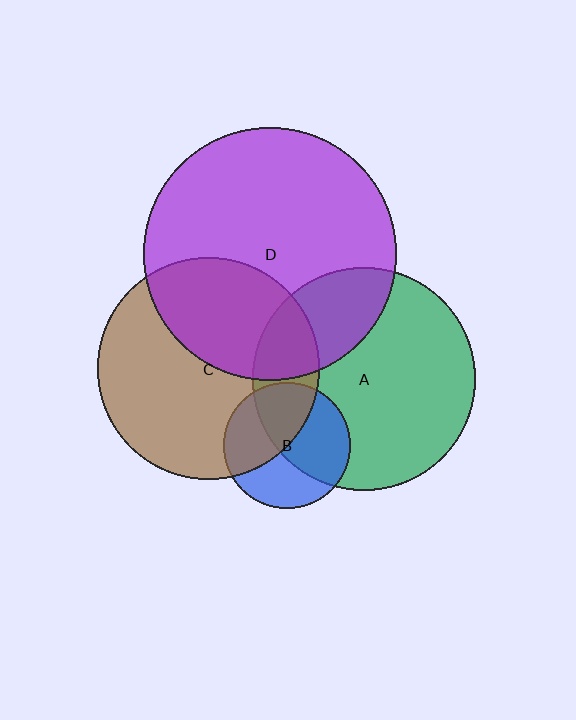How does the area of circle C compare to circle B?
Approximately 3.1 times.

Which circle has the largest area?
Circle D (purple).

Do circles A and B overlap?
Yes.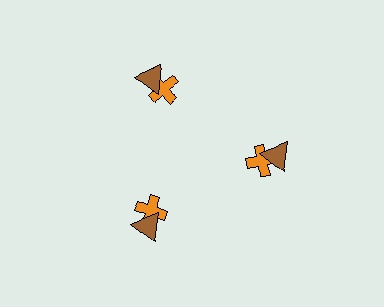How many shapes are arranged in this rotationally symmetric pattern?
There are 6 shapes, arranged in 3 groups of 2.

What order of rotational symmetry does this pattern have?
This pattern has 3-fold rotational symmetry.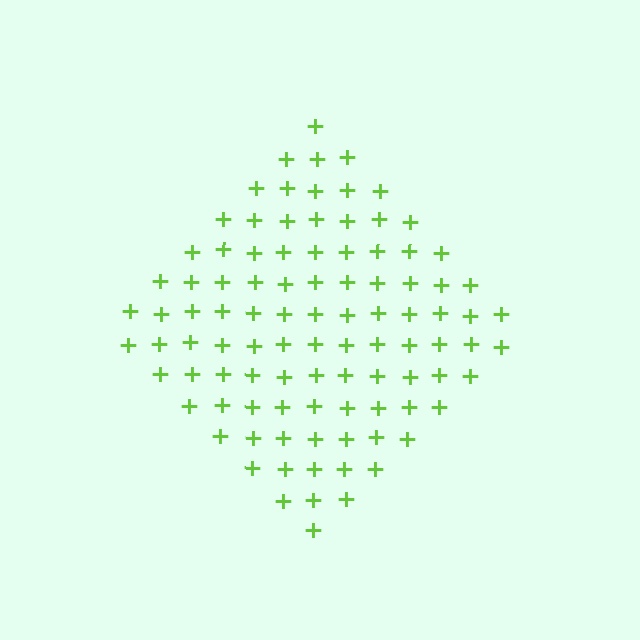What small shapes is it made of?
It is made of small plus signs.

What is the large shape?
The large shape is a diamond.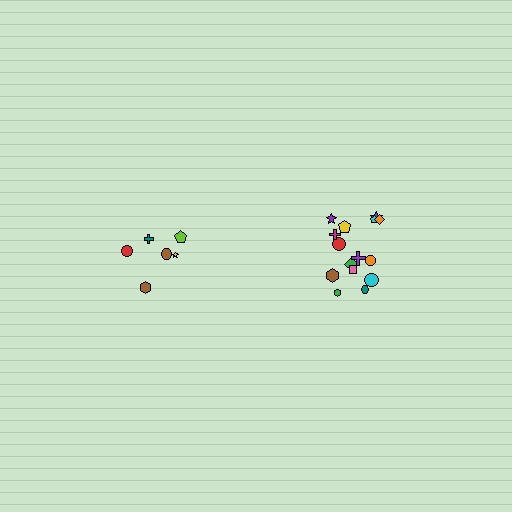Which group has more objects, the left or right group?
The right group.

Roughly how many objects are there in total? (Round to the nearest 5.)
Roughly 20 objects in total.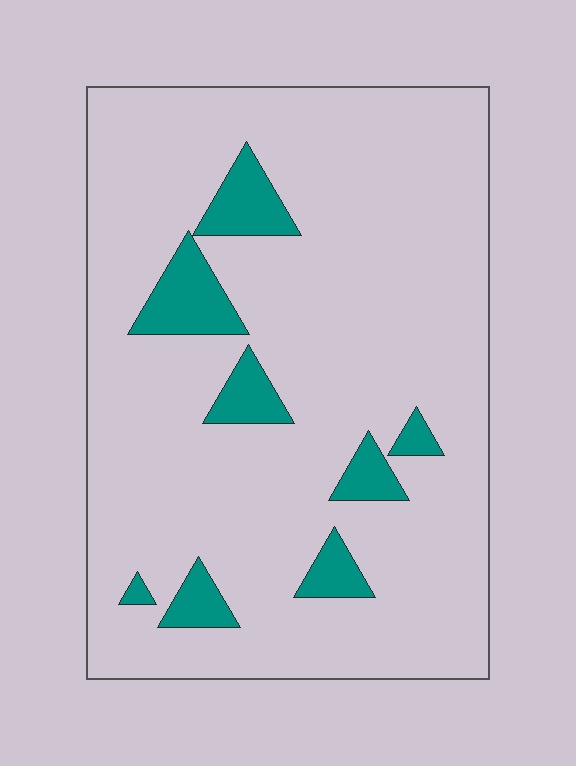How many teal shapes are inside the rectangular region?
8.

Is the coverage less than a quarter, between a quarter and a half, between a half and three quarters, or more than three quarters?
Less than a quarter.